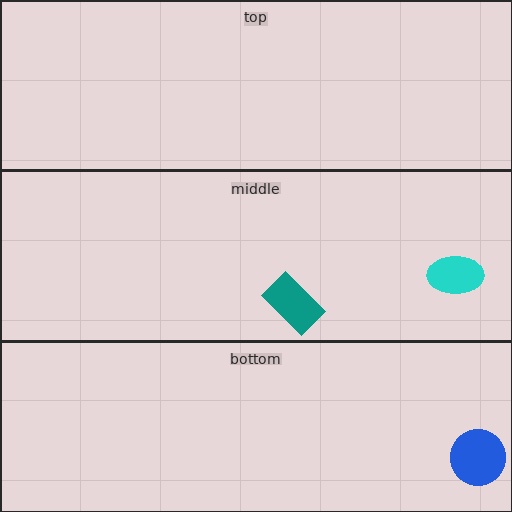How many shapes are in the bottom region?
1.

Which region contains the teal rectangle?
The middle region.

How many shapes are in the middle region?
2.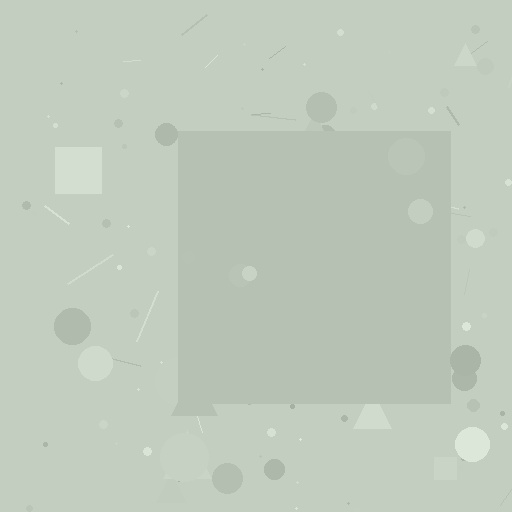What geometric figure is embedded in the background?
A square is embedded in the background.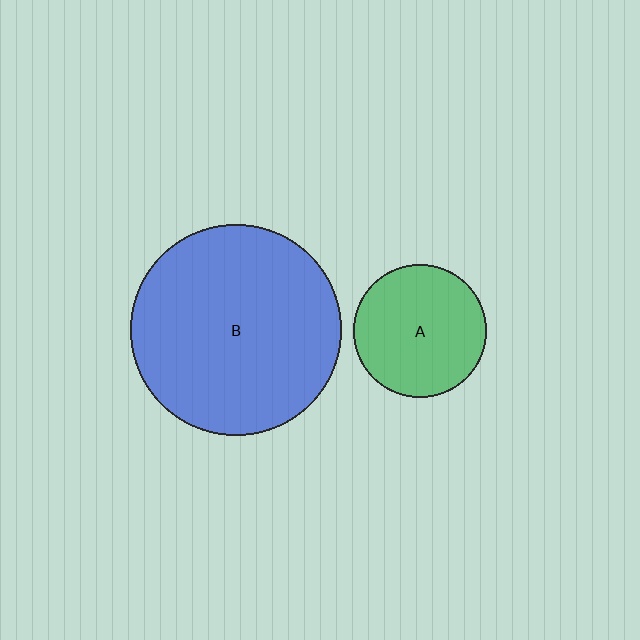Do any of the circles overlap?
No, none of the circles overlap.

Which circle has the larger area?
Circle B (blue).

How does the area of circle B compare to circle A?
Approximately 2.5 times.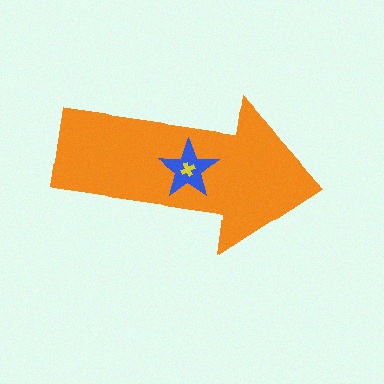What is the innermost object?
The yellow cross.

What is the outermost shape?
The orange arrow.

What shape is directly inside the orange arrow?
The blue star.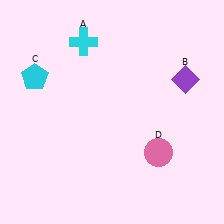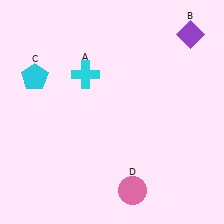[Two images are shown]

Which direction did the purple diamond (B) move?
The purple diamond (B) moved up.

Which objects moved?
The objects that moved are: the cyan cross (A), the purple diamond (B), the pink circle (D).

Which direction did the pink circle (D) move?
The pink circle (D) moved down.